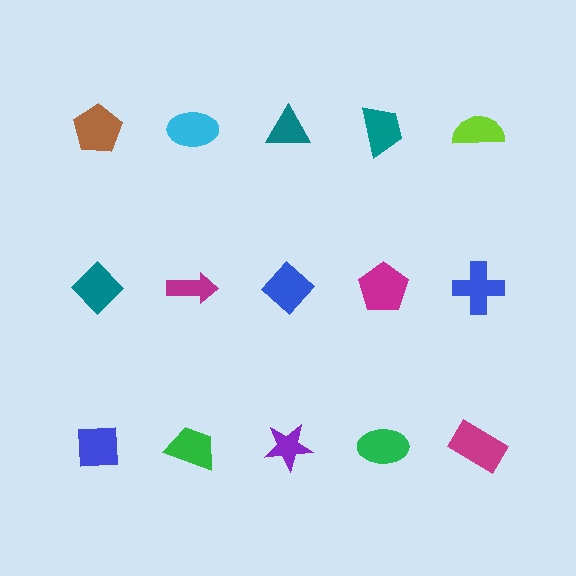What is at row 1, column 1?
A brown pentagon.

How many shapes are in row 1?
5 shapes.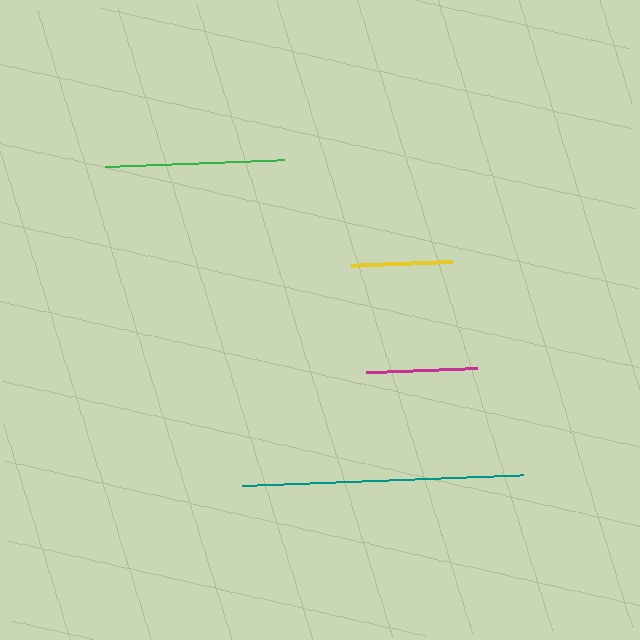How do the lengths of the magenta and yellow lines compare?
The magenta and yellow lines are approximately the same length.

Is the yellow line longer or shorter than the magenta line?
The magenta line is longer than the yellow line.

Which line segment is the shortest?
The yellow line is the shortest at approximately 102 pixels.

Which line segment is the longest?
The teal line is the longest at approximately 281 pixels.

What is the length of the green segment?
The green segment is approximately 179 pixels long.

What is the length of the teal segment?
The teal segment is approximately 281 pixels long.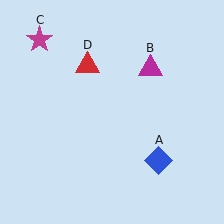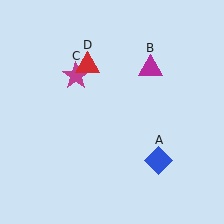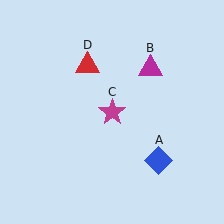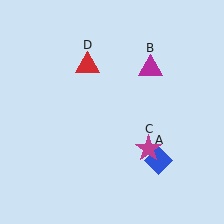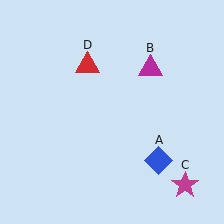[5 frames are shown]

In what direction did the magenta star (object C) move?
The magenta star (object C) moved down and to the right.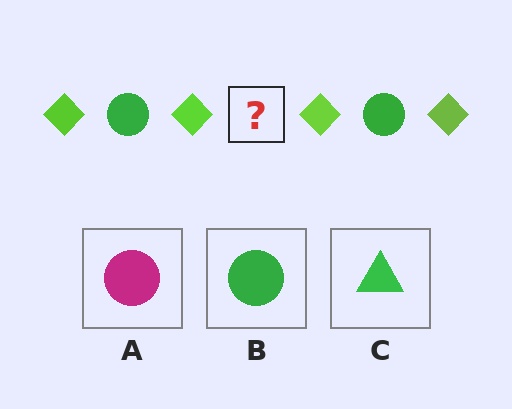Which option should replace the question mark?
Option B.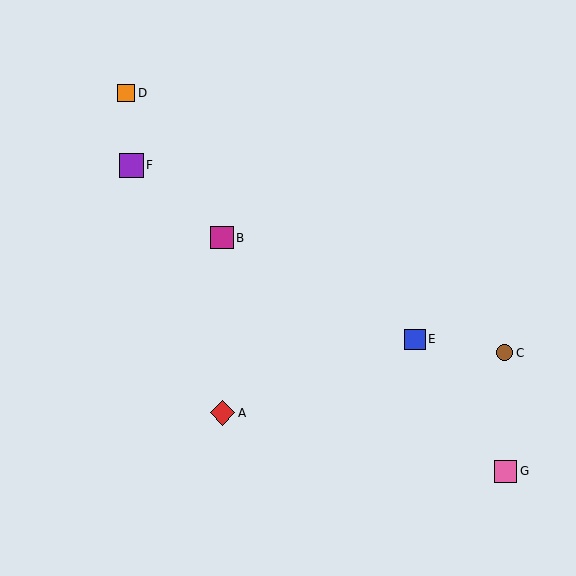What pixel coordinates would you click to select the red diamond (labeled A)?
Click at (222, 413) to select the red diamond A.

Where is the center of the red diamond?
The center of the red diamond is at (222, 413).